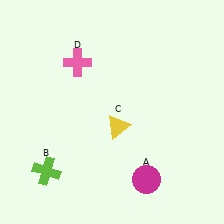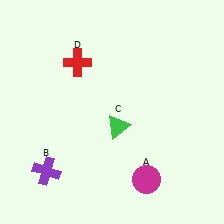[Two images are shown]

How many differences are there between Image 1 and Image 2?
There are 3 differences between the two images.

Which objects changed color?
B changed from lime to purple. C changed from yellow to green. D changed from pink to red.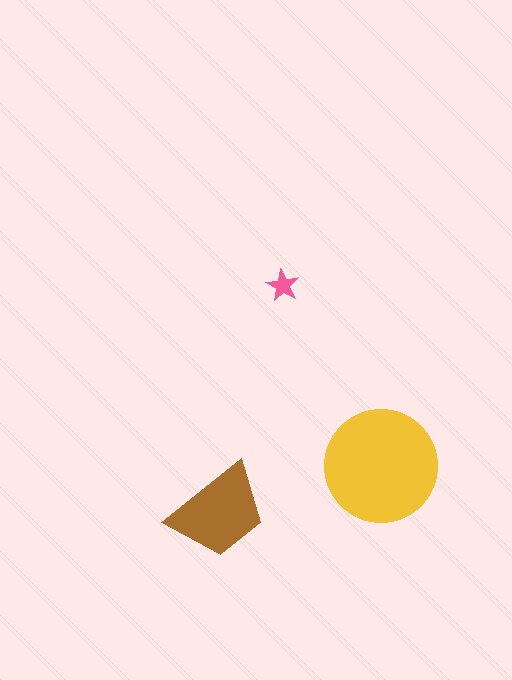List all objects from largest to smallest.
The yellow circle, the brown trapezoid, the pink star.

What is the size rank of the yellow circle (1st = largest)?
1st.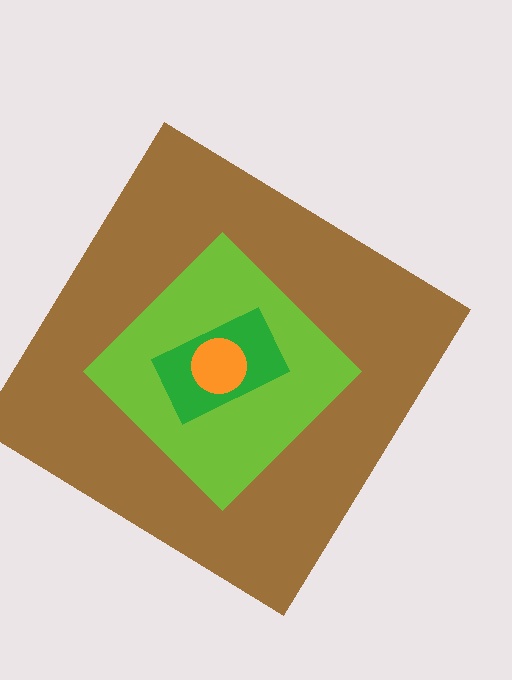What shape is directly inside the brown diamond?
The lime diamond.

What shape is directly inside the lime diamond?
The green rectangle.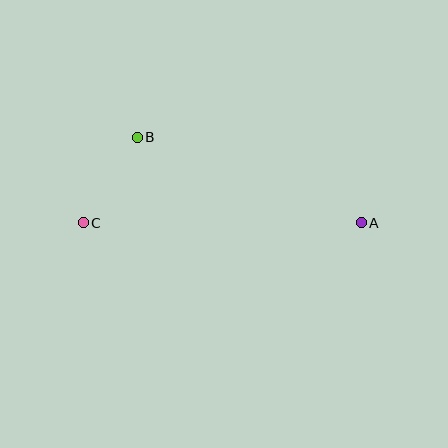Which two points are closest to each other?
Points B and C are closest to each other.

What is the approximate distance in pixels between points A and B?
The distance between A and B is approximately 239 pixels.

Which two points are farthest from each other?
Points A and C are farthest from each other.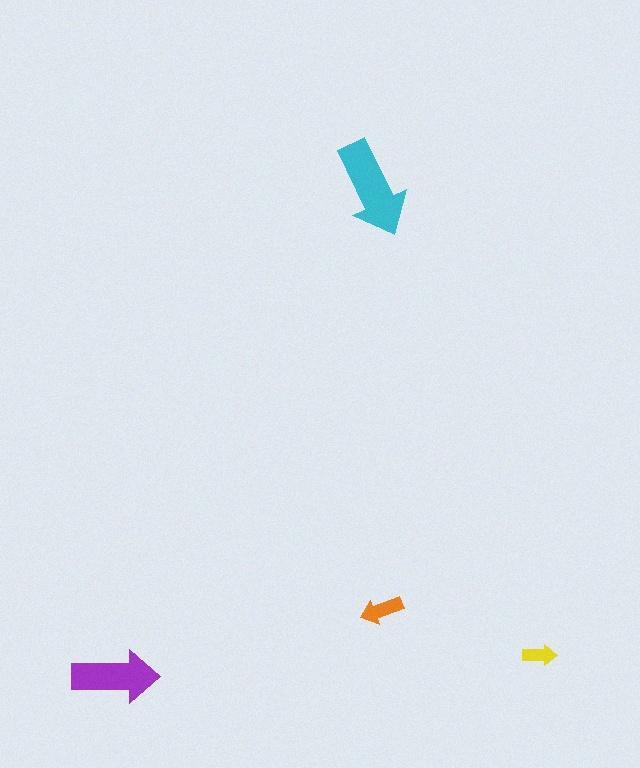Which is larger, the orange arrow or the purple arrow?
The purple one.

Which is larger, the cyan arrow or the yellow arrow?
The cyan one.